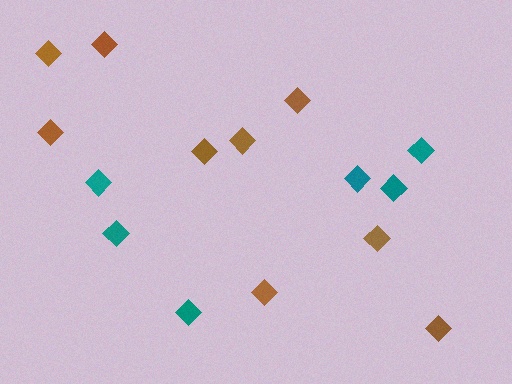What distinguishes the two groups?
There are 2 groups: one group of teal diamonds (6) and one group of brown diamonds (9).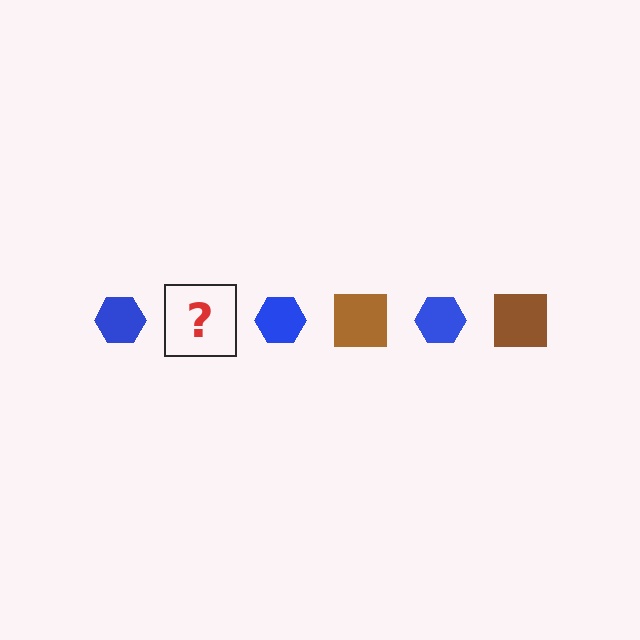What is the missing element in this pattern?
The missing element is a brown square.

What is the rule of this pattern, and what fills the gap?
The rule is that the pattern alternates between blue hexagon and brown square. The gap should be filled with a brown square.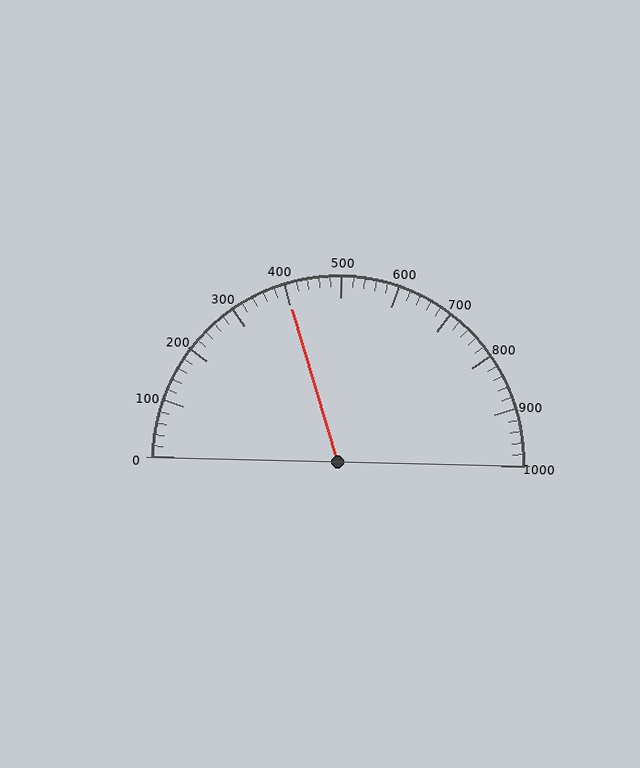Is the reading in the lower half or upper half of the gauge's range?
The reading is in the lower half of the range (0 to 1000).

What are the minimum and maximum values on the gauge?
The gauge ranges from 0 to 1000.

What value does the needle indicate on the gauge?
The needle indicates approximately 400.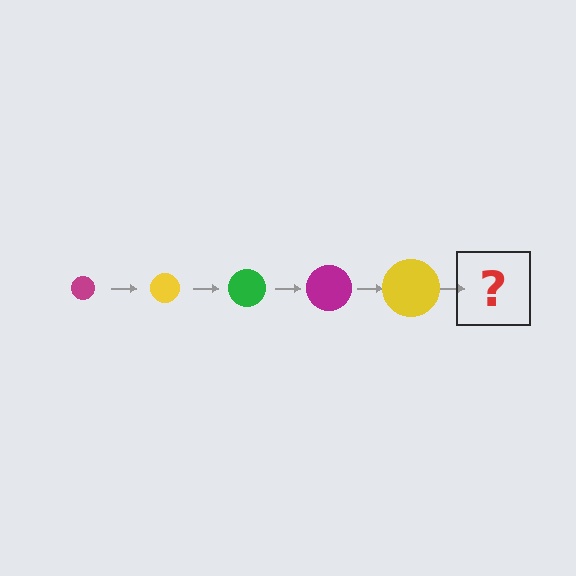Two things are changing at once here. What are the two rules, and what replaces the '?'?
The two rules are that the circle grows larger each step and the color cycles through magenta, yellow, and green. The '?' should be a green circle, larger than the previous one.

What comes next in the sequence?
The next element should be a green circle, larger than the previous one.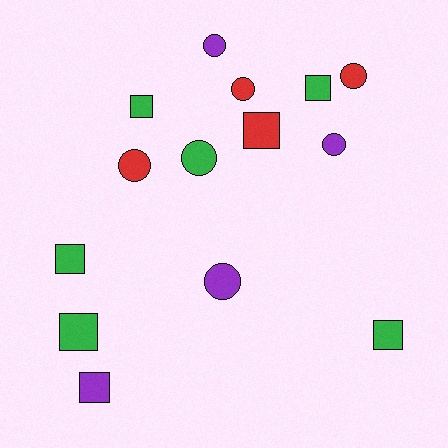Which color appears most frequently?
Green, with 6 objects.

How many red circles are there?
There are 3 red circles.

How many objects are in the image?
There are 14 objects.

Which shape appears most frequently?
Square, with 7 objects.